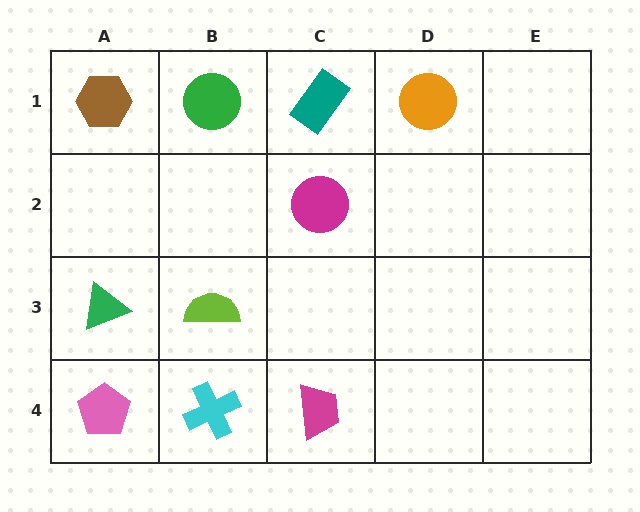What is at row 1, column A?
A brown hexagon.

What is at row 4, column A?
A pink pentagon.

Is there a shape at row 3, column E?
No, that cell is empty.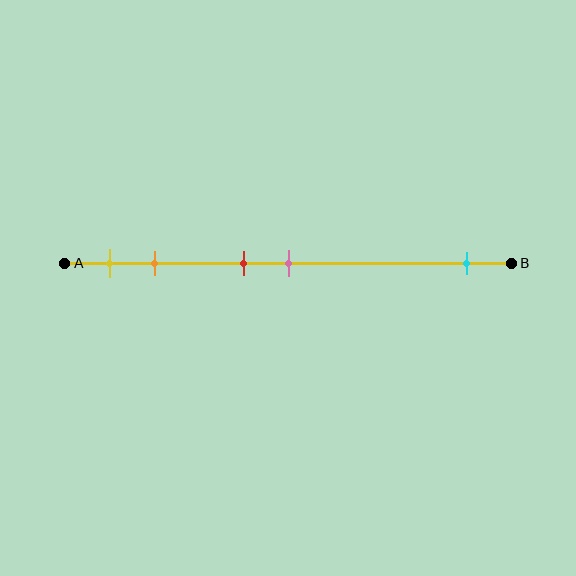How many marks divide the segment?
There are 5 marks dividing the segment.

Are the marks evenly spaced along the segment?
No, the marks are not evenly spaced.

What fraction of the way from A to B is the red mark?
The red mark is approximately 40% (0.4) of the way from A to B.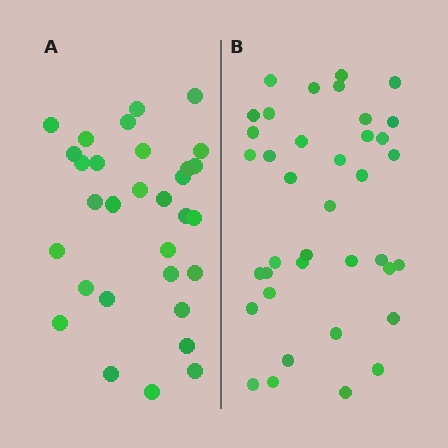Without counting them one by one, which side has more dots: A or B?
Region B (the right region) has more dots.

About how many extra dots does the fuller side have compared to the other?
Region B has roughly 8 or so more dots than region A.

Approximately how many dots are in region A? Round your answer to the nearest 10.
About 30 dots. (The exact count is 31, which rounds to 30.)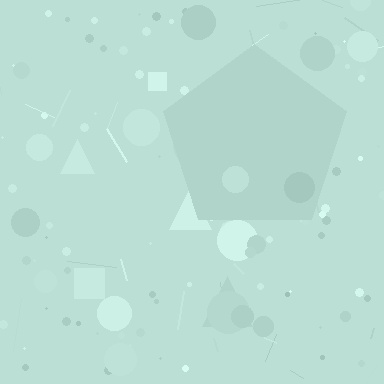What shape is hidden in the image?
A pentagon is hidden in the image.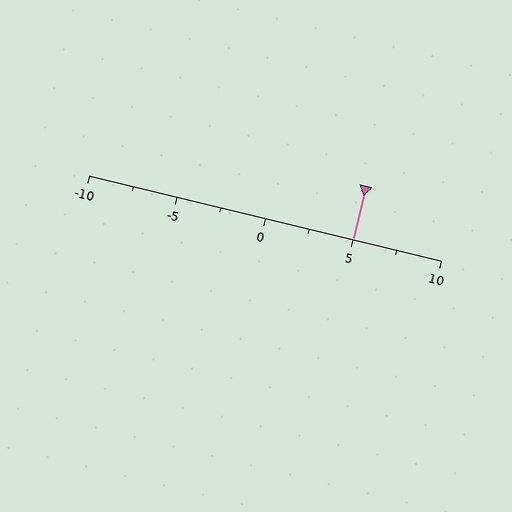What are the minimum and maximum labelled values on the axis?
The axis runs from -10 to 10.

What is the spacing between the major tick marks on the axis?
The major ticks are spaced 5 apart.